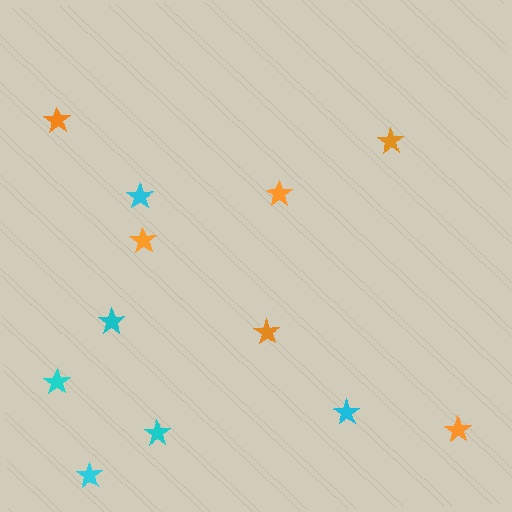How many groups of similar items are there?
There are 2 groups: one group of cyan stars (6) and one group of orange stars (6).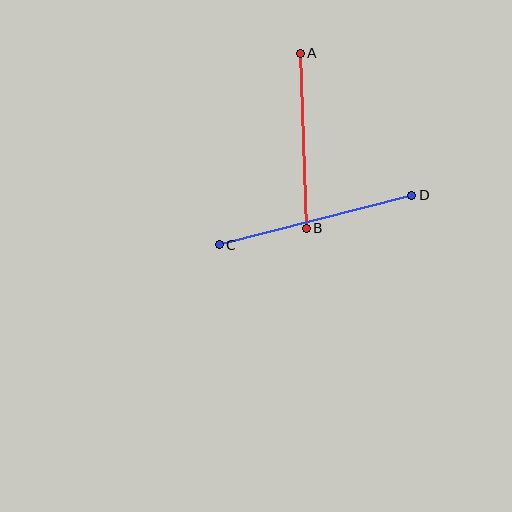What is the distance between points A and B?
The distance is approximately 175 pixels.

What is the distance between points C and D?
The distance is approximately 199 pixels.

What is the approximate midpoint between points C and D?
The midpoint is at approximately (316, 220) pixels.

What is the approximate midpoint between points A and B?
The midpoint is at approximately (303, 141) pixels.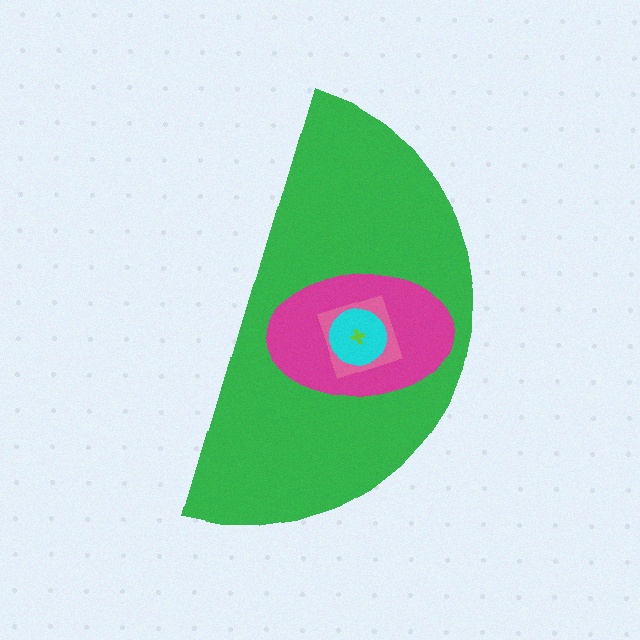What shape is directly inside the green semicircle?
The magenta ellipse.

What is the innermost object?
The lime cross.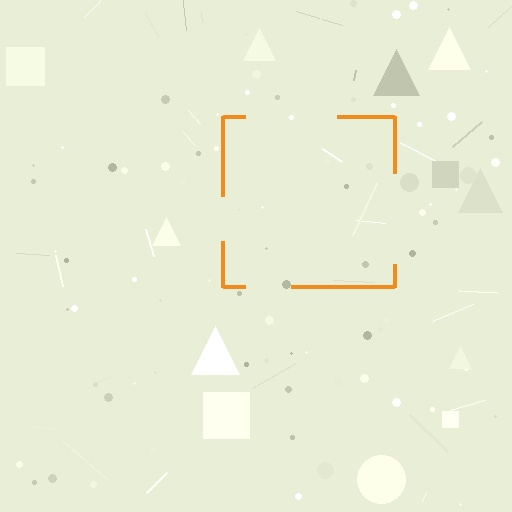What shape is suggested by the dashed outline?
The dashed outline suggests a square.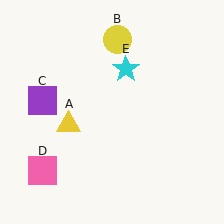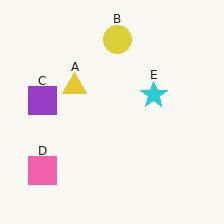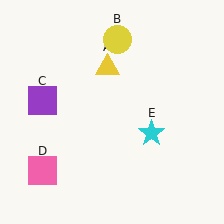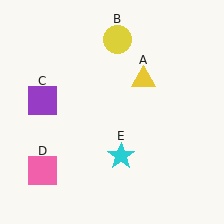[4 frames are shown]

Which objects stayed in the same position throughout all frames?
Yellow circle (object B) and purple square (object C) and pink square (object D) remained stationary.